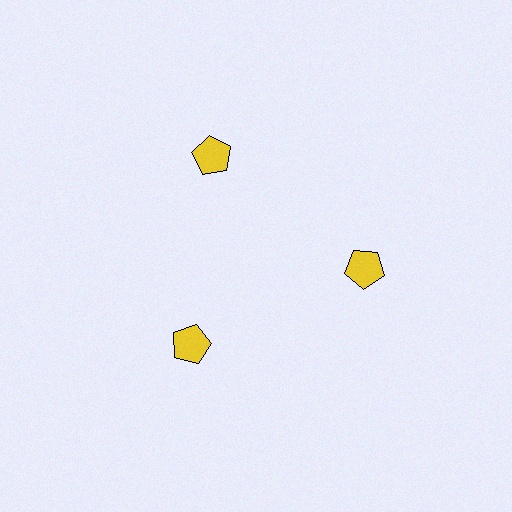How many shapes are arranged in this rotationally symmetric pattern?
There are 3 shapes, arranged in 3 groups of 1.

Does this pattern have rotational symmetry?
Yes, this pattern has 3-fold rotational symmetry. It looks the same after rotating 120 degrees around the center.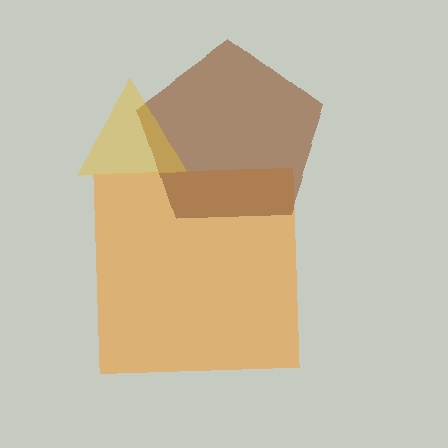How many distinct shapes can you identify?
There are 3 distinct shapes: an orange square, a brown pentagon, a yellow triangle.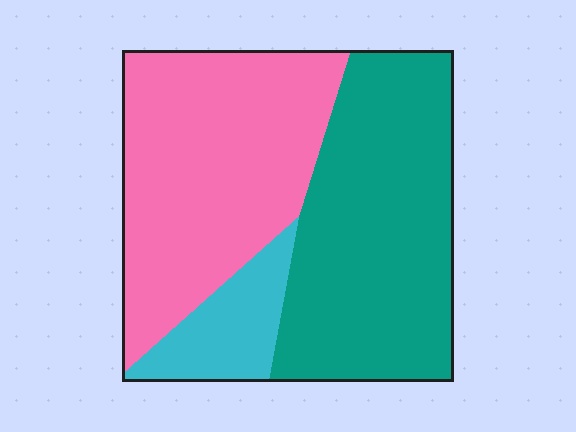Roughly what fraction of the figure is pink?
Pink covers about 45% of the figure.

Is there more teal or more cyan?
Teal.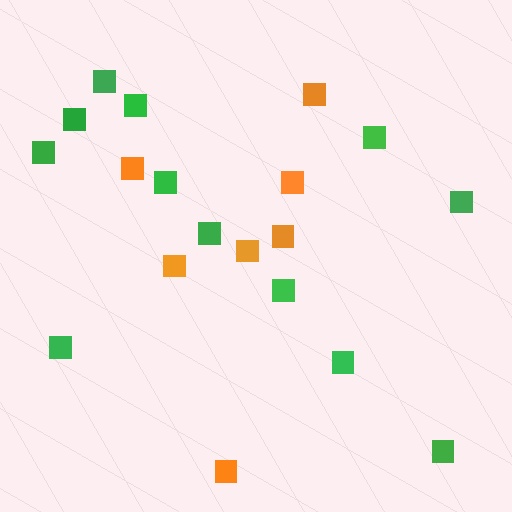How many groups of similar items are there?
There are 2 groups: one group of green squares (12) and one group of orange squares (7).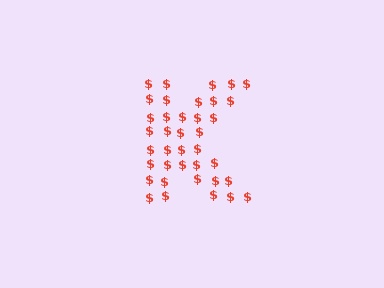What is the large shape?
The large shape is the letter K.